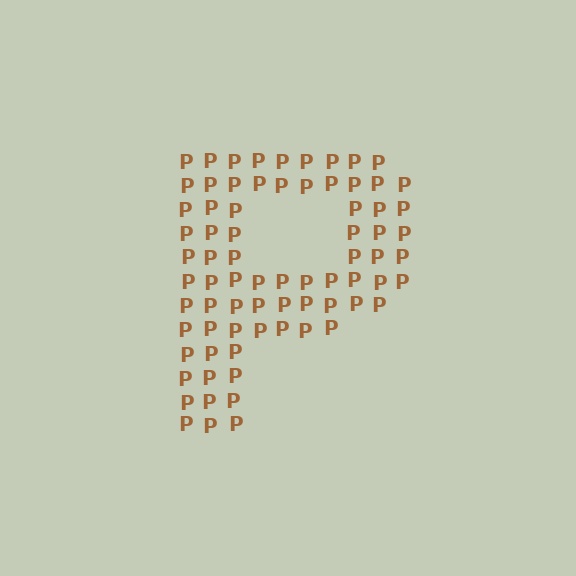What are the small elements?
The small elements are letter P's.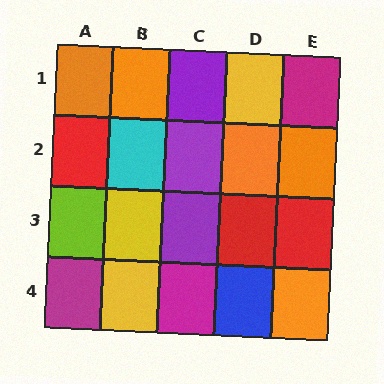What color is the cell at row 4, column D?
Blue.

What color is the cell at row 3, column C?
Purple.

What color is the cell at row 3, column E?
Red.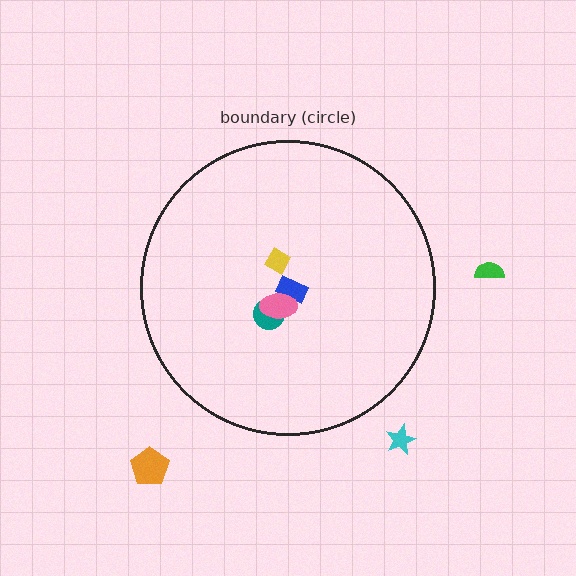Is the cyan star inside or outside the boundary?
Outside.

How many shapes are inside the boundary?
4 inside, 3 outside.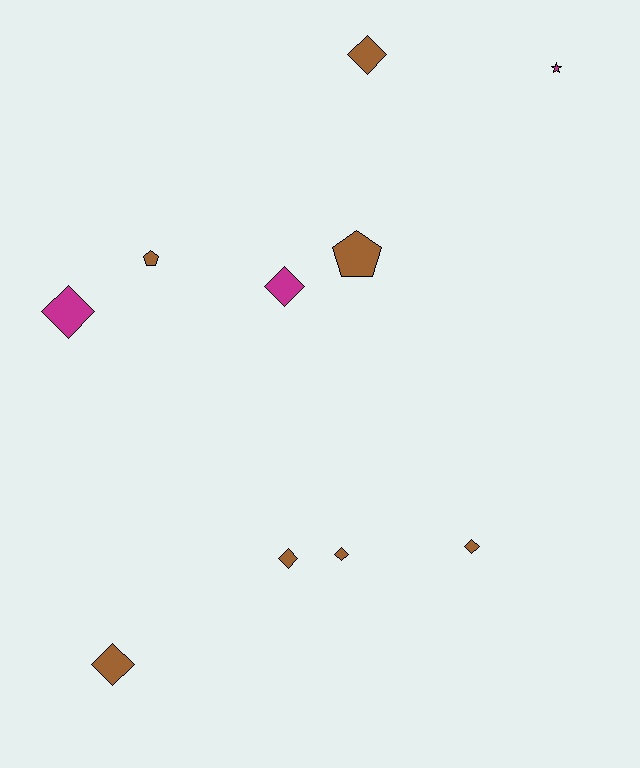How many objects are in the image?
There are 10 objects.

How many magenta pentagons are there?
There are no magenta pentagons.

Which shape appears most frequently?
Diamond, with 7 objects.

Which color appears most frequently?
Brown, with 7 objects.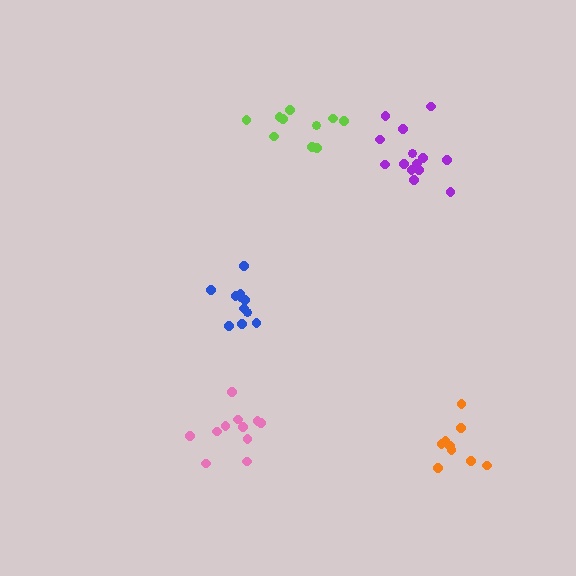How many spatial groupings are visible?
There are 5 spatial groupings.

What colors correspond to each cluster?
The clusters are colored: purple, lime, pink, orange, blue.